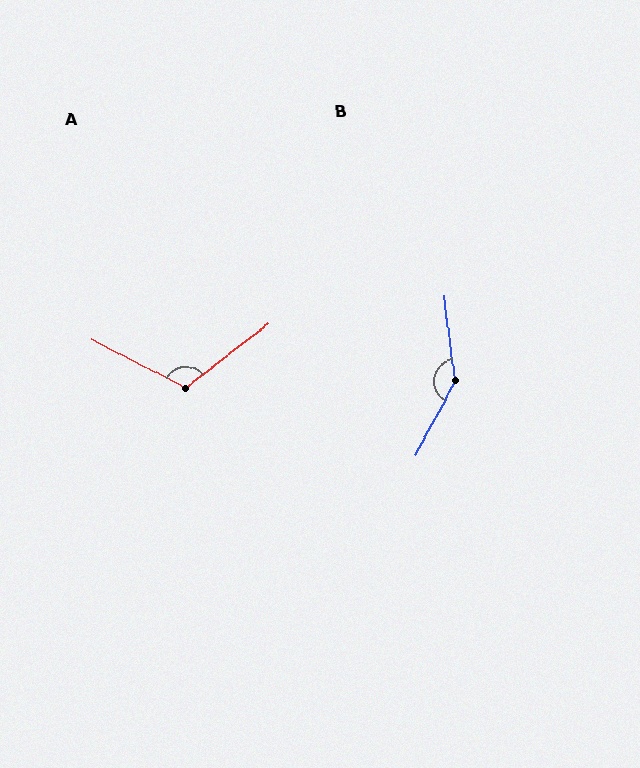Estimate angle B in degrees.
Approximately 145 degrees.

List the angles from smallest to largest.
A (115°), B (145°).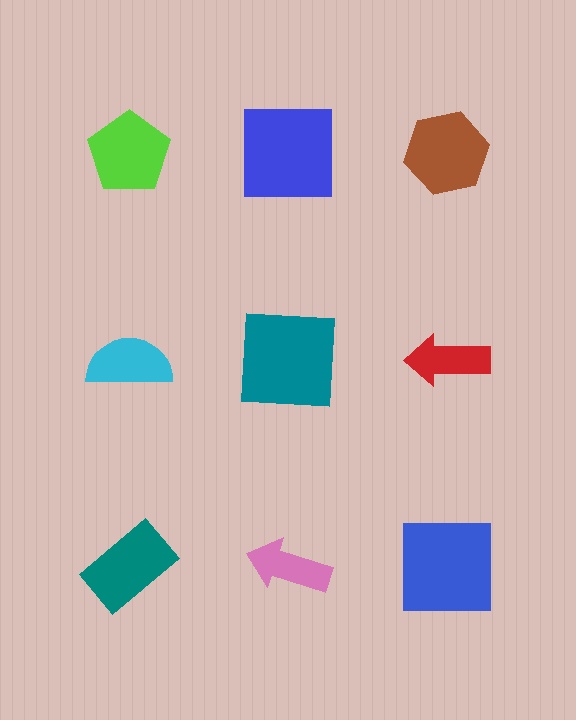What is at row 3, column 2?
A pink arrow.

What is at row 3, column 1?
A teal rectangle.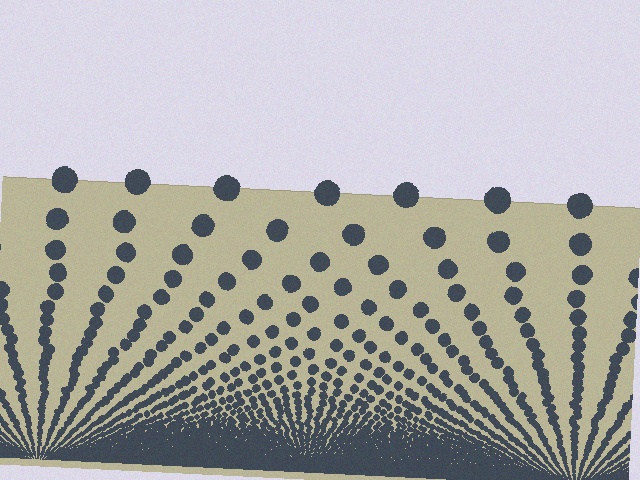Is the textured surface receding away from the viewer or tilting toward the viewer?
The surface appears to tilt toward the viewer. Texture elements get larger and sparser toward the top.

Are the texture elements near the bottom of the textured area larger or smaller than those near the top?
Smaller. The gradient is inverted — elements near the bottom are smaller and denser.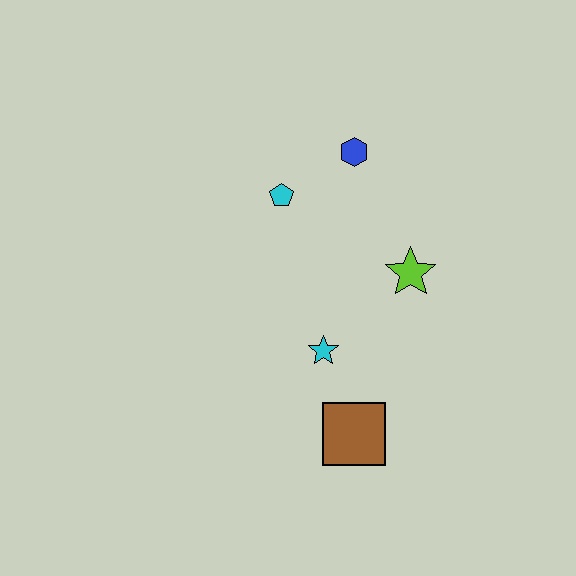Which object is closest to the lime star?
The cyan star is closest to the lime star.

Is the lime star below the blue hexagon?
Yes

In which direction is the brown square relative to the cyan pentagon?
The brown square is below the cyan pentagon.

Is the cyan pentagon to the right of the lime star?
No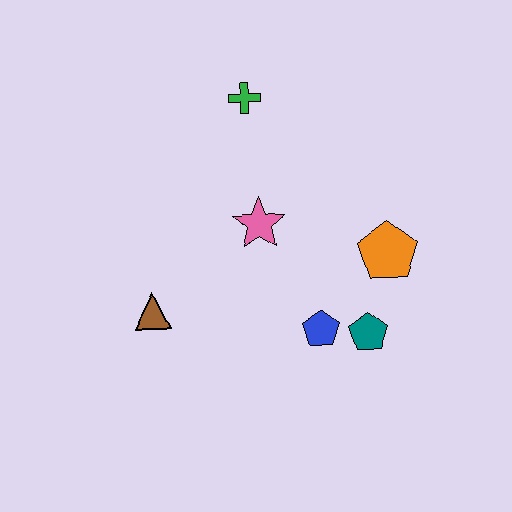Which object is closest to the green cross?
The pink star is closest to the green cross.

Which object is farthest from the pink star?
The teal pentagon is farthest from the pink star.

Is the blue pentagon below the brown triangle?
Yes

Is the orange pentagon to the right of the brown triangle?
Yes